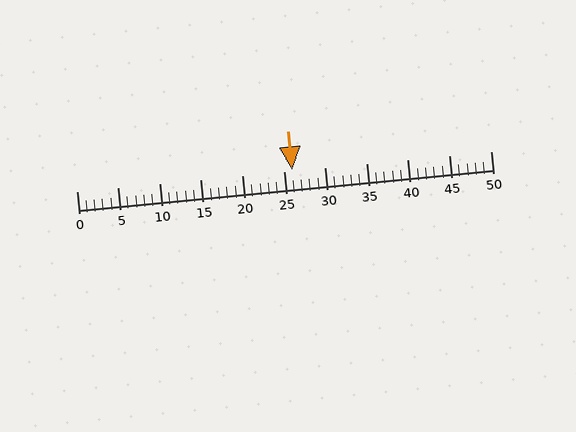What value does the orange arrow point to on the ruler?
The orange arrow points to approximately 26.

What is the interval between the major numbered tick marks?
The major tick marks are spaced 5 units apart.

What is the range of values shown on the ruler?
The ruler shows values from 0 to 50.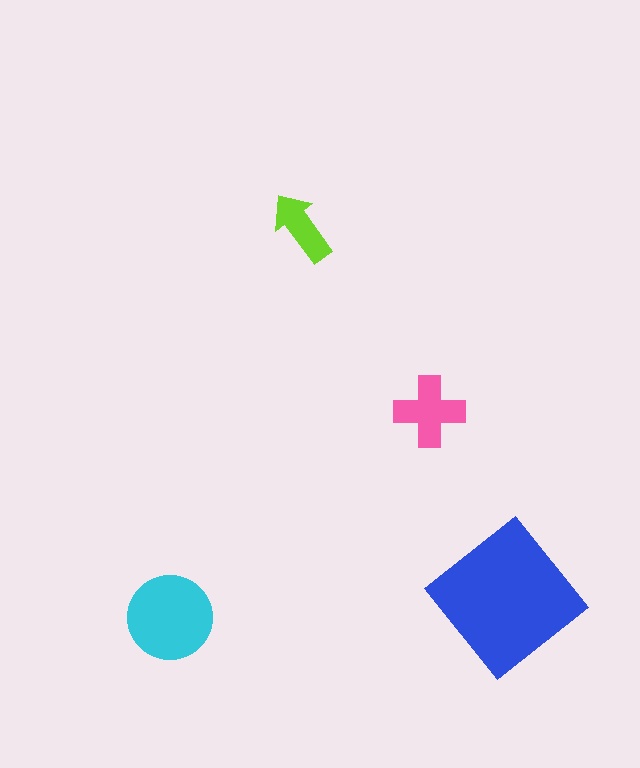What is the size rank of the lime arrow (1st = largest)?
4th.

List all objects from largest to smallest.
The blue diamond, the cyan circle, the pink cross, the lime arrow.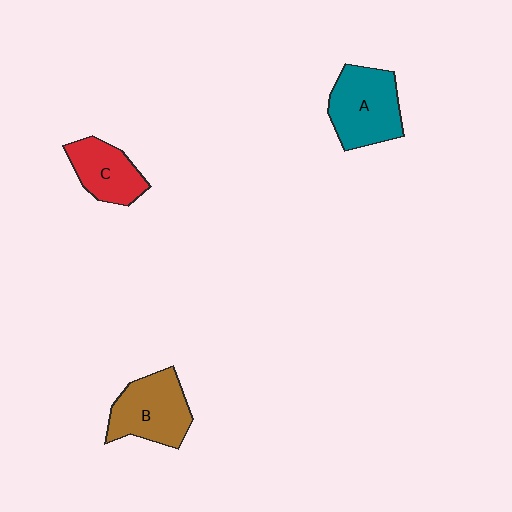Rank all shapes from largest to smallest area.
From largest to smallest: A (teal), B (brown), C (red).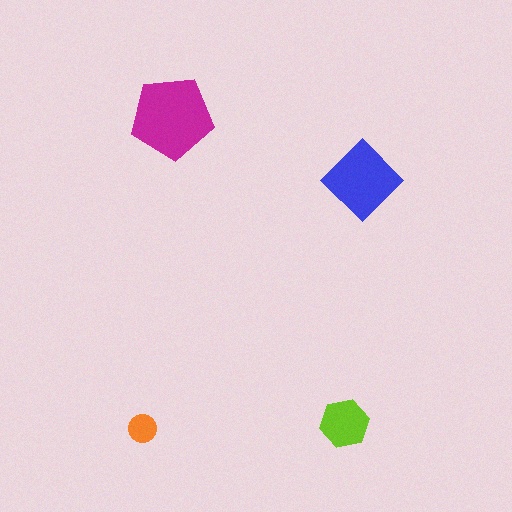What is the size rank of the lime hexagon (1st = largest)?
3rd.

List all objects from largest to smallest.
The magenta pentagon, the blue diamond, the lime hexagon, the orange circle.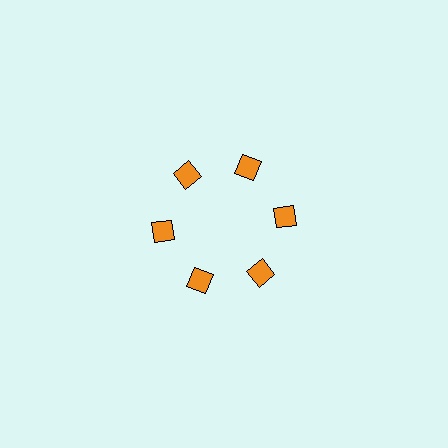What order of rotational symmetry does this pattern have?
This pattern has 6-fold rotational symmetry.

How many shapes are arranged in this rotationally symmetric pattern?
There are 6 shapes, arranged in 6 groups of 1.